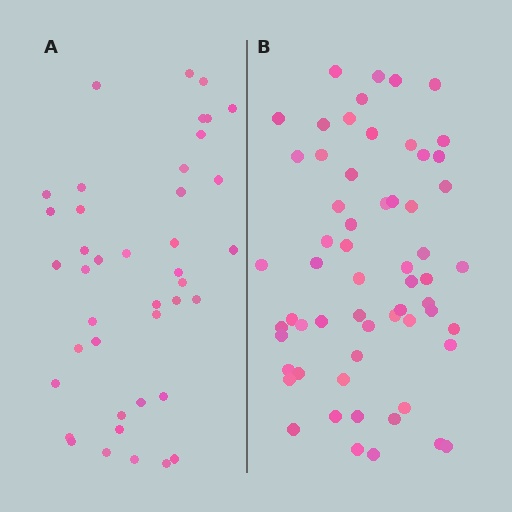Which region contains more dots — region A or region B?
Region B (the right region) has more dots.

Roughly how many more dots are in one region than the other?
Region B has approximately 20 more dots than region A.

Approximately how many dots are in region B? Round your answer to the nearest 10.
About 60 dots.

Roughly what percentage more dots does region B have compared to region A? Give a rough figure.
About 45% more.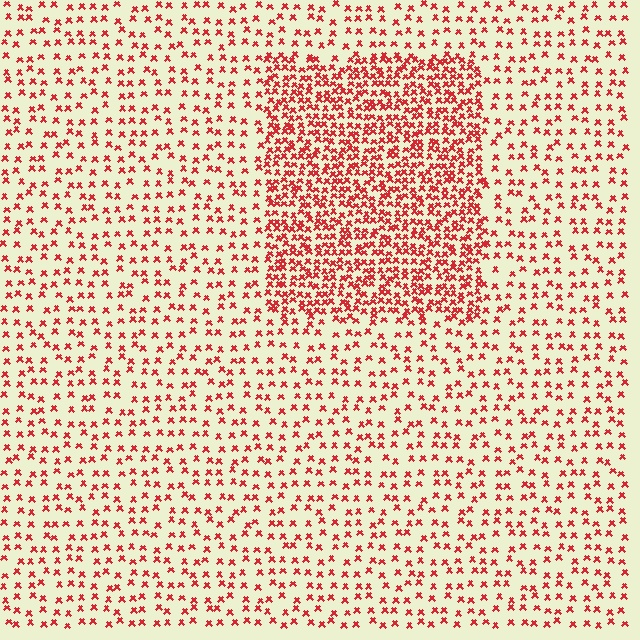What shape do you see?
I see a rectangle.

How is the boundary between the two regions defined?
The boundary is defined by a change in element density (approximately 2.5x ratio). All elements are the same color, size, and shape.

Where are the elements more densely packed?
The elements are more densely packed inside the rectangle boundary.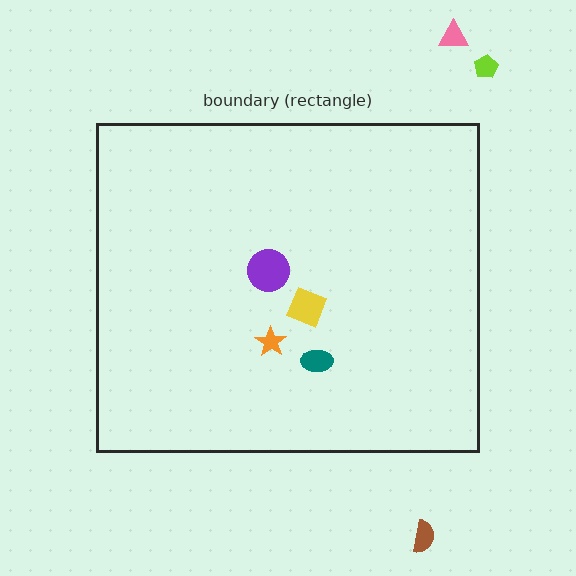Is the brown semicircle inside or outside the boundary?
Outside.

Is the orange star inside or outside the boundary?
Inside.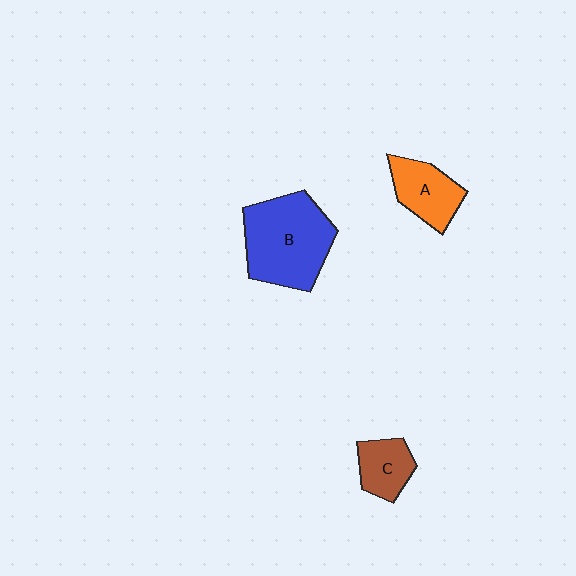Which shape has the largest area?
Shape B (blue).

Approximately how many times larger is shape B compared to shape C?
Approximately 2.4 times.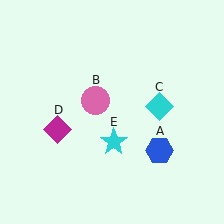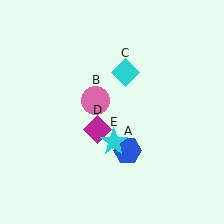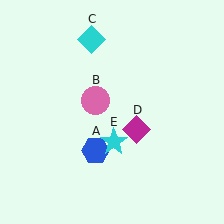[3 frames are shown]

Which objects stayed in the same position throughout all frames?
Pink circle (object B) and cyan star (object E) remained stationary.